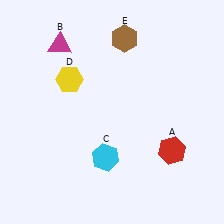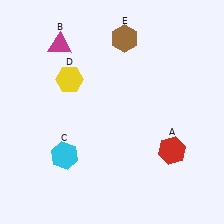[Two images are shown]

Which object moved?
The cyan hexagon (C) moved left.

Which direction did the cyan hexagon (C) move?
The cyan hexagon (C) moved left.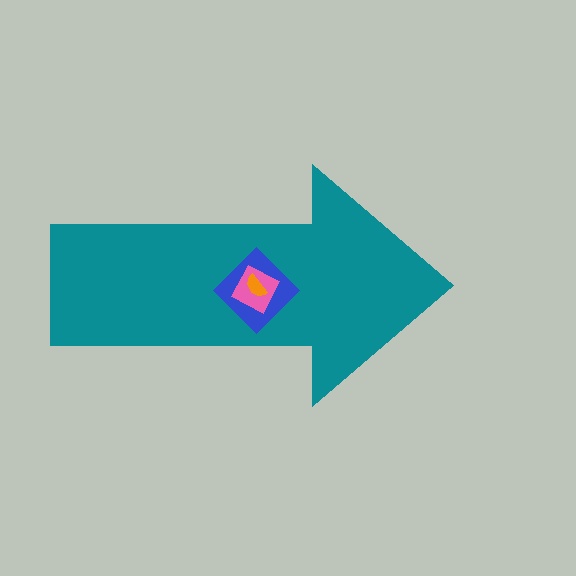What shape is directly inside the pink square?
The orange semicircle.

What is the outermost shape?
The teal arrow.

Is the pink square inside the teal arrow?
Yes.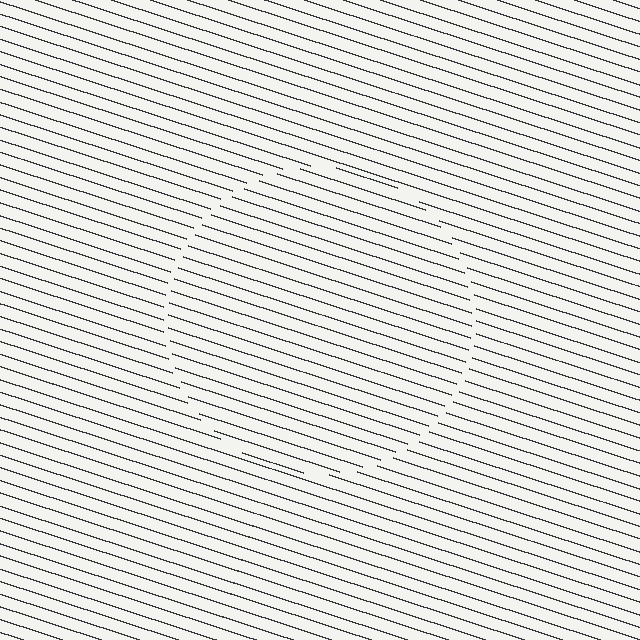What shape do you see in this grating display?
An illusory circle. The interior of the shape contains the same grating, shifted by half a period — the contour is defined by the phase discontinuity where line-ends from the inner and outer gratings abut.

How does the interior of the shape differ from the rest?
The interior of the shape contains the same grating, shifted by half a period — the contour is defined by the phase discontinuity where line-ends from the inner and outer gratings abut.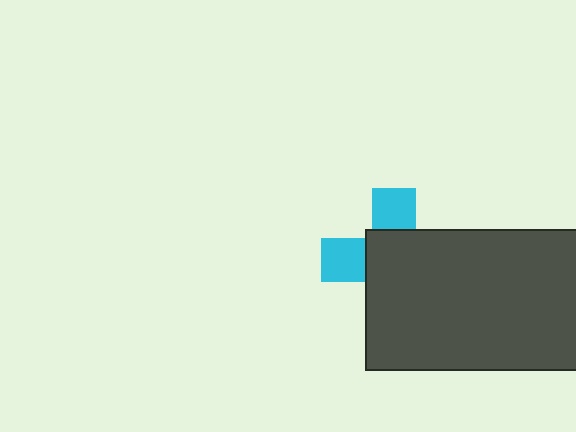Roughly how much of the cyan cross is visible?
A small part of it is visible (roughly 35%).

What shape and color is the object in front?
The object in front is a dark gray rectangle.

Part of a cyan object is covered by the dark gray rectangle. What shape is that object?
It is a cross.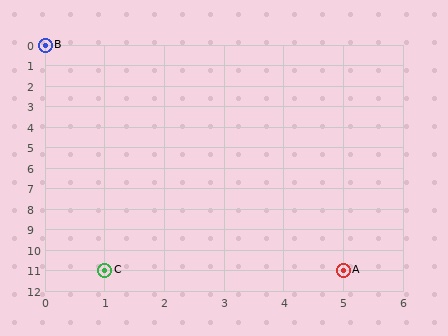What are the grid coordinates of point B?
Point B is at grid coordinates (0, 0).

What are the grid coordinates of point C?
Point C is at grid coordinates (1, 11).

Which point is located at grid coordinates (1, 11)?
Point C is at (1, 11).